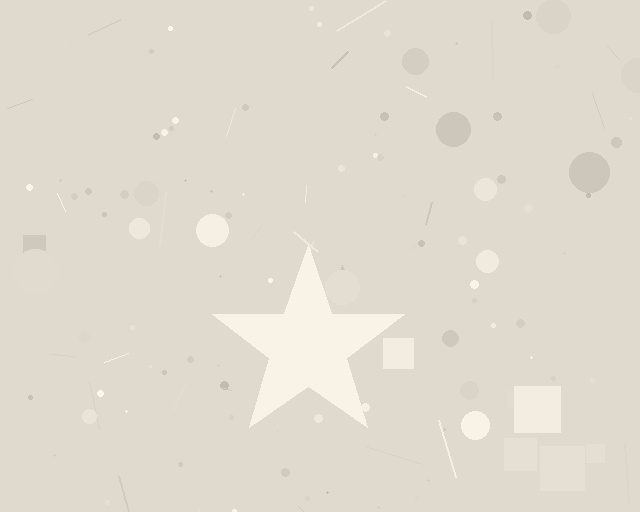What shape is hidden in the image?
A star is hidden in the image.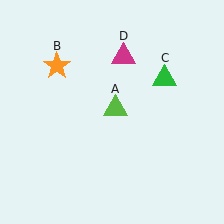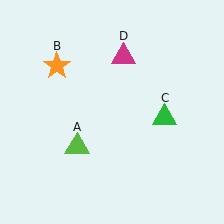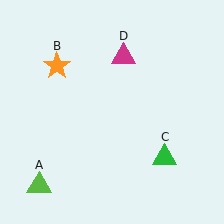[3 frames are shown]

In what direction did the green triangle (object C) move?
The green triangle (object C) moved down.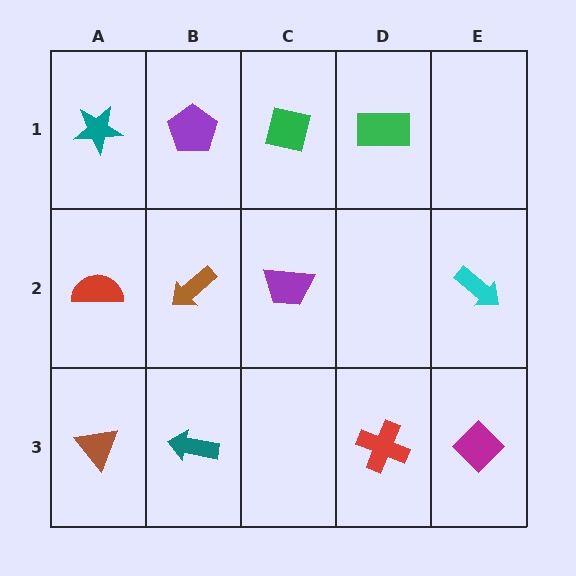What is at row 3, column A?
A brown triangle.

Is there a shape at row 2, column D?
No, that cell is empty.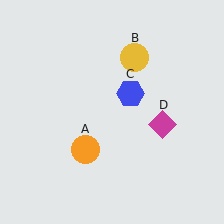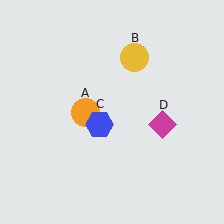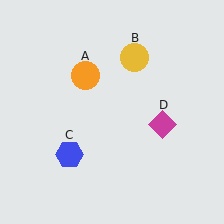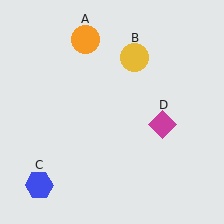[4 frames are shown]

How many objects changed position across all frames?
2 objects changed position: orange circle (object A), blue hexagon (object C).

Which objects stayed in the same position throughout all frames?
Yellow circle (object B) and magenta diamond (object D) remained stationary.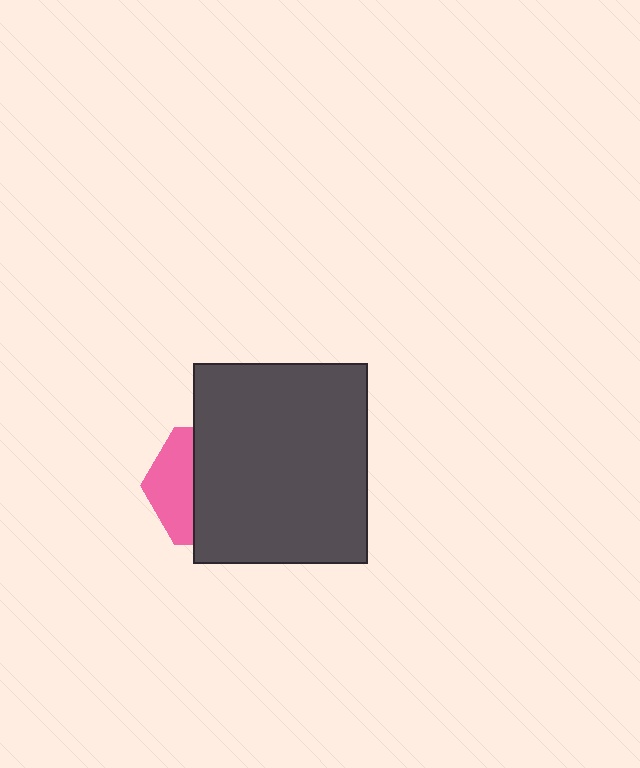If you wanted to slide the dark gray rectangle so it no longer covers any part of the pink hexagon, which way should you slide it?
Slide it right — that is the most direct way to separate the two shapes.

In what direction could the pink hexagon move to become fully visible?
The pink hexagon could move left. That would shift it out from behind the dark gray rectangle entirely.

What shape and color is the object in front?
The object in front is a dark gray rectangle.